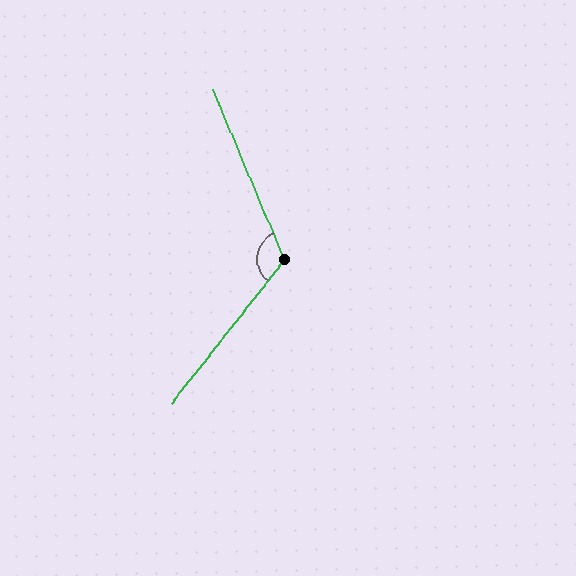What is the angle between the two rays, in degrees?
Approximately 119 degrees.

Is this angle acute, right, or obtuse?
It is obtuse.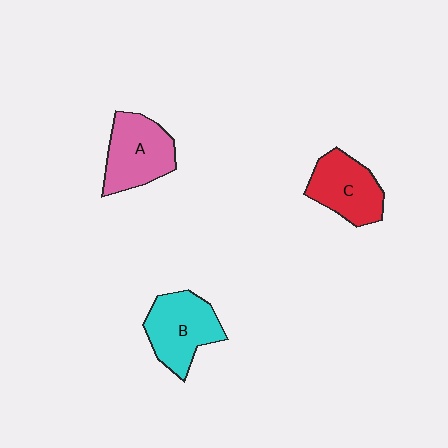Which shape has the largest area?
Shape B (cyan).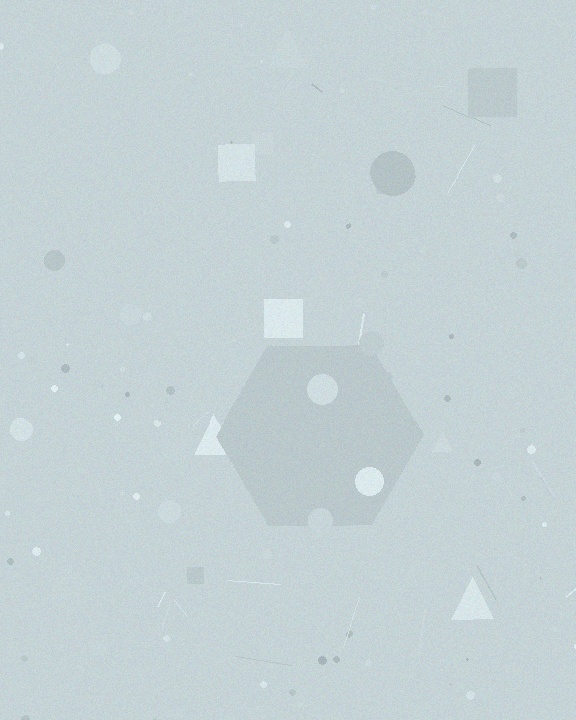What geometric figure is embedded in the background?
A hexagon is embedded in the background.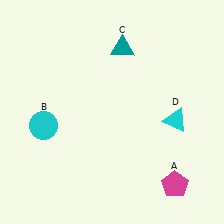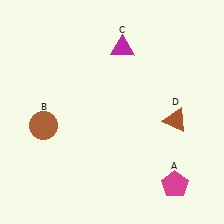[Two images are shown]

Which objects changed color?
B changed from cyan to brown. C changed from teal to magenta. D changed from cyan to brown.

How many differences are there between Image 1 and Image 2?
There are 3 differences between the two images.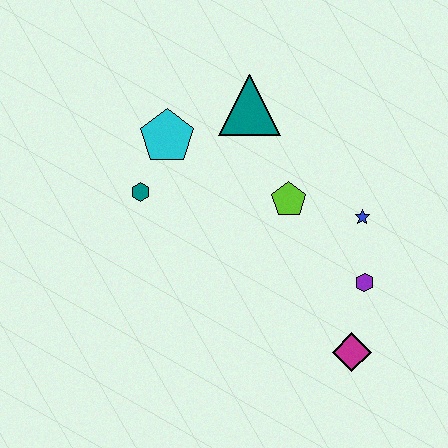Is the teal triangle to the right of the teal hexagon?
Yes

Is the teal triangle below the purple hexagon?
No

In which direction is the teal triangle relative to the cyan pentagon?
The teal triangle is to the right of the cyan pentagon.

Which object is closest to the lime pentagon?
The blue star is closest to the lime pentagon.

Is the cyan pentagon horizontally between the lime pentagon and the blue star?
No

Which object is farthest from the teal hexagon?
The magenta diamond is farthest from the teal hexagon.